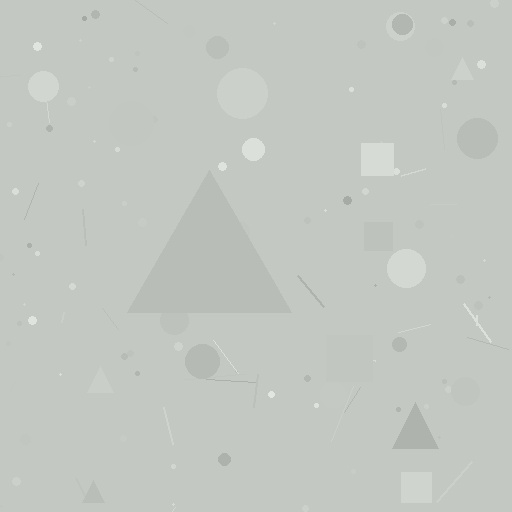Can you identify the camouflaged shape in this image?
The camouflaged shape is a triangle.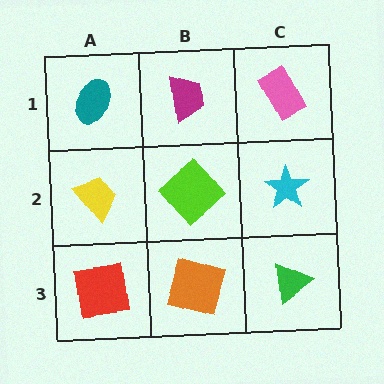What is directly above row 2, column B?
A magenta trapezoid.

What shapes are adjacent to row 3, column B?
A lime diamond (row 2, column B), a red square (row 3, column A), a green triangle (row 3, column C).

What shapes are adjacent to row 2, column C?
A pink rectangle (row 1, column C), a green triangle (row 3, column C), a lime diamond (row 2, column B).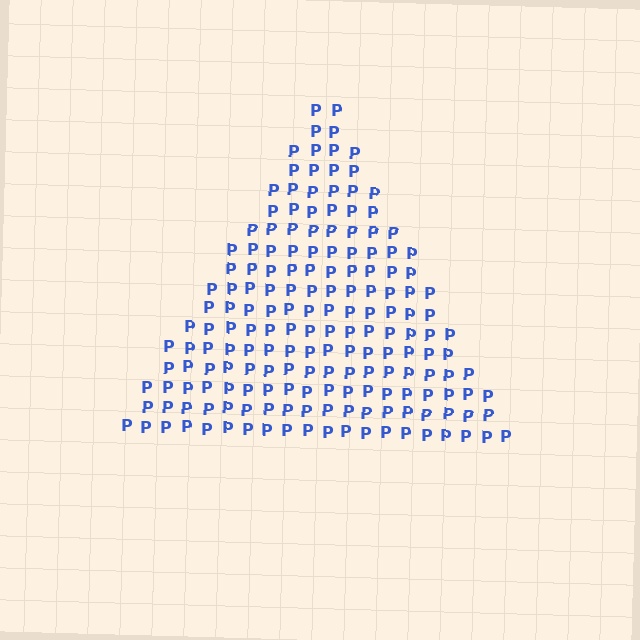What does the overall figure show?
The overall figure shows a triangle.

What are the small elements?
The small elements are letter P's.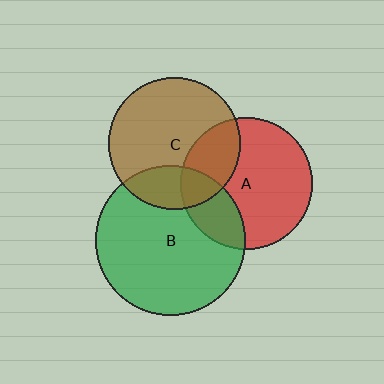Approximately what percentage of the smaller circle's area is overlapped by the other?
Approximately 25%.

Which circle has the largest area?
Circle B (green).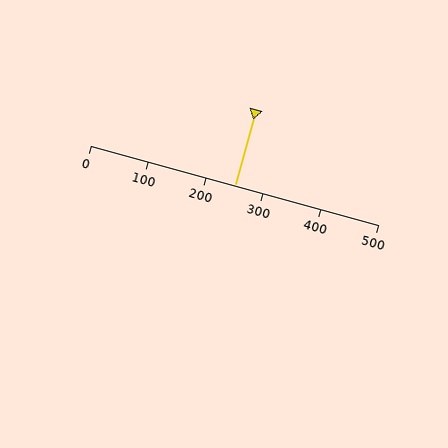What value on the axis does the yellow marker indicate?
The marker indicates approximately 250.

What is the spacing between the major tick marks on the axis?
The major ticks are spaced 100 apart.